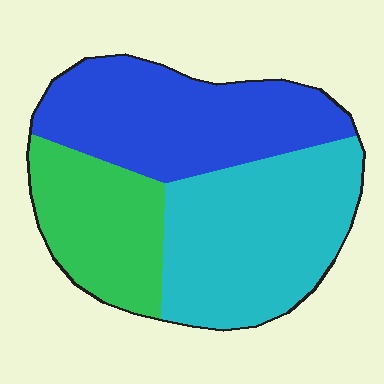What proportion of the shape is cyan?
Cyan takes up about two fifths (2/5) of the shape.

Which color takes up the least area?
Green, at roughly 25%.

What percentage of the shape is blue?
Blue covers 36% of the shape.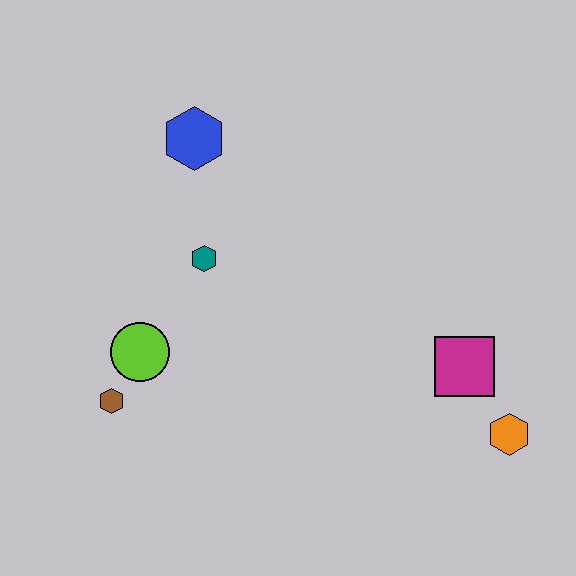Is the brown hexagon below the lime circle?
Yes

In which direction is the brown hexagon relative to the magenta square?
The brown hexagon is to the left of the magenta square.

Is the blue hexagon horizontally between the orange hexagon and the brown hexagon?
Yes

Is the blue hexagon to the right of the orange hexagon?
No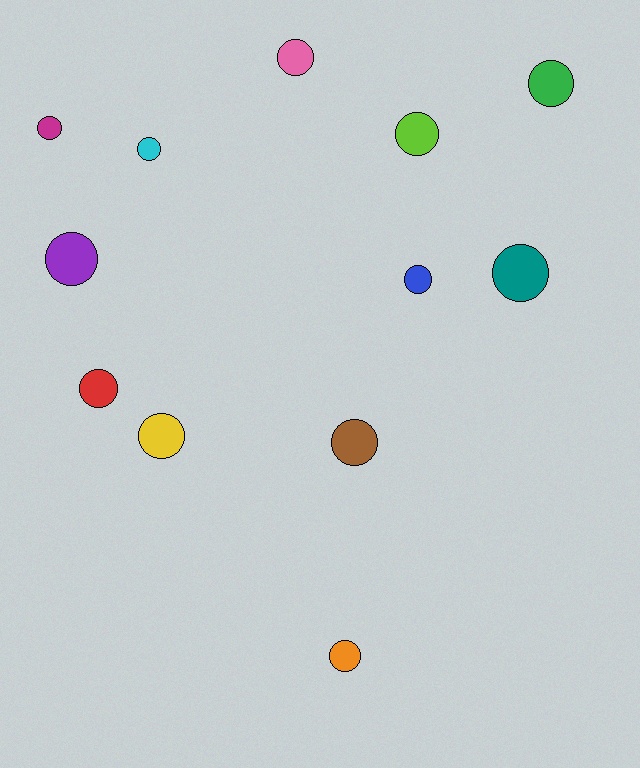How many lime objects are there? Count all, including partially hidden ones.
There is 1 lime object.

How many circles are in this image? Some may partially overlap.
There are 12 circles.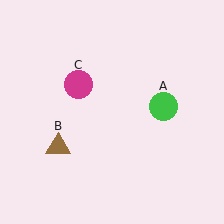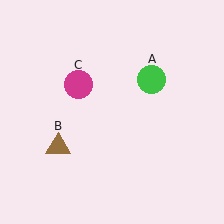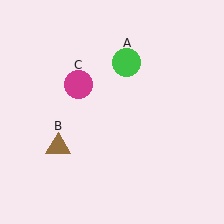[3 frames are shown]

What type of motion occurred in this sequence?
The green circle (object A) rotated counterclockwise around the center of the scene.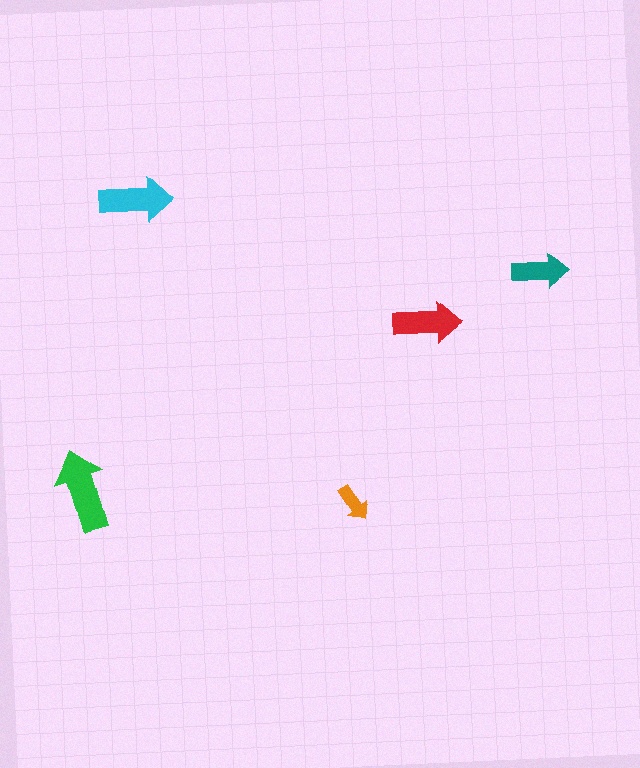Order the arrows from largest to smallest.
the green one, the cyan one, the red one, the teal one, the orange one.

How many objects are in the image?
There are 5 objects in the image.